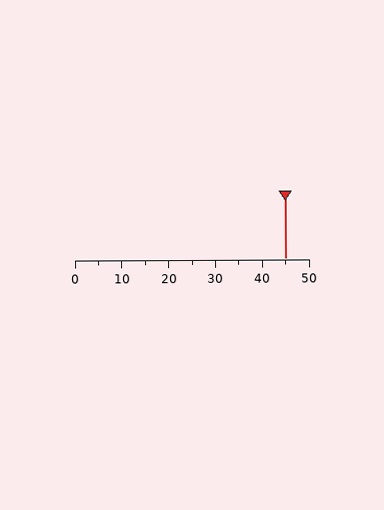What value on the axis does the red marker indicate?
The marker indicates approximately 45.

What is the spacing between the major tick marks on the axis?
The major ticks are spaced 10 apart.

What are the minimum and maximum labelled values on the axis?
The axis runs from 0 to 50.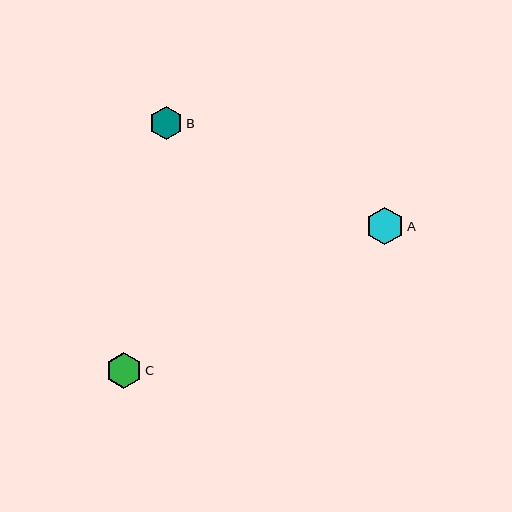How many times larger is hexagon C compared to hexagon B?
Hexagon C is approximately 1.1 times the size of hexagon B.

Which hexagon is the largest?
Hexagon A is the largest with a size of approximately 38 pixels.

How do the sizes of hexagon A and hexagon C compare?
Hexagon A and hexagon C are approximately the same size.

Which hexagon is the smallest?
Hexagon B is the smallest with a size of approximately 33 pixels.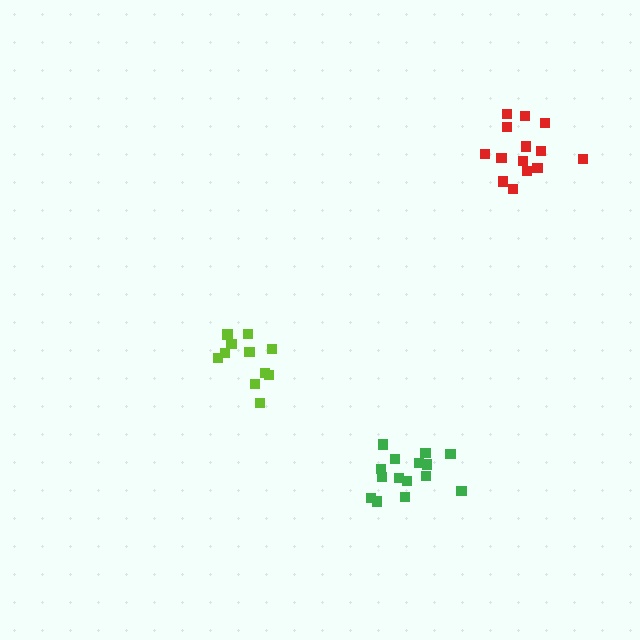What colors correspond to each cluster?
The clusters are colored: lime, red, green.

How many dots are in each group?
Group 1: 11 dots, Group 2: 14 dots, Group 3: 15 dots (40 total).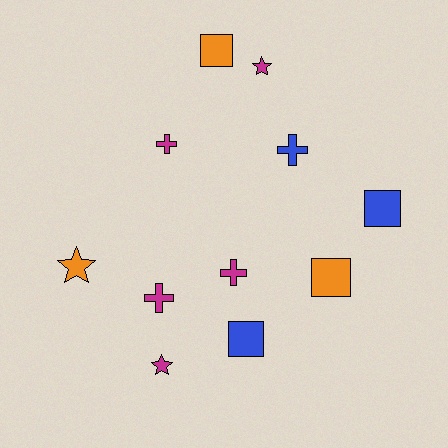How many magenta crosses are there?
There are 3 magenta crosses.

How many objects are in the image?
There are 11 objects.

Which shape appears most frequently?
Square, with 4 objects.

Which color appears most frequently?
Magenta, with 5 objects.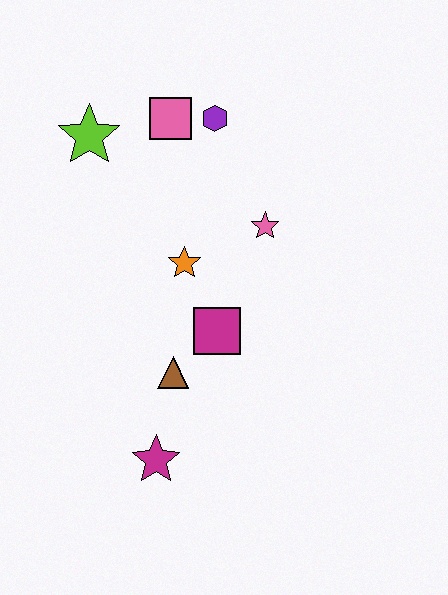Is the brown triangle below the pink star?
Yes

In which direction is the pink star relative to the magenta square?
The pink star is above the magenta square.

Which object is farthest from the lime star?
The magenta star is farthest from the lime star.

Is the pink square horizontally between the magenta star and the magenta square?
Yes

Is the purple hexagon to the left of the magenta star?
No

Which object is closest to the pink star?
The orange star is closest to the pink star.